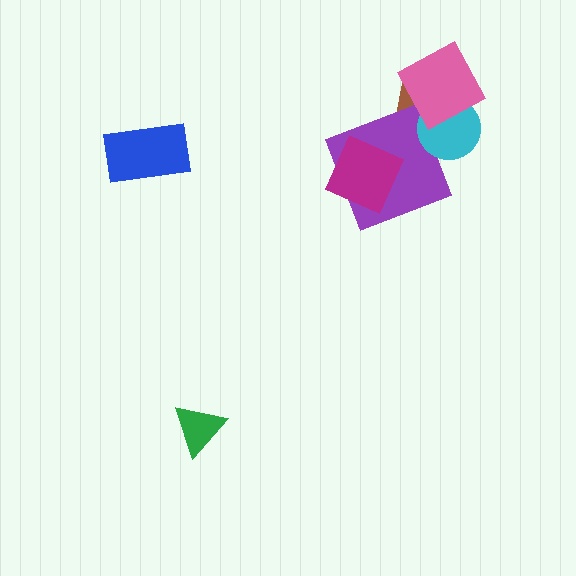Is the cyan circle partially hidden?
Yes, it is partially covered by another shape.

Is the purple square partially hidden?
Yes, it is partially covered by another shape.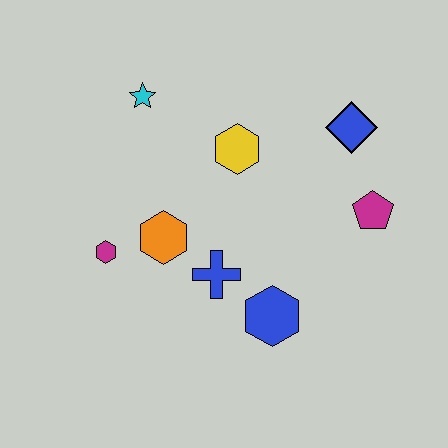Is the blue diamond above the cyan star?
No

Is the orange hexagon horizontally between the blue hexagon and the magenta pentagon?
No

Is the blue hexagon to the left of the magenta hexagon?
No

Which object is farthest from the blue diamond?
The magenta hexagon is farthest from the blue diamond.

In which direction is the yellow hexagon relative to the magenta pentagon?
The yellow hexagon is to the left of the magenta pentagon.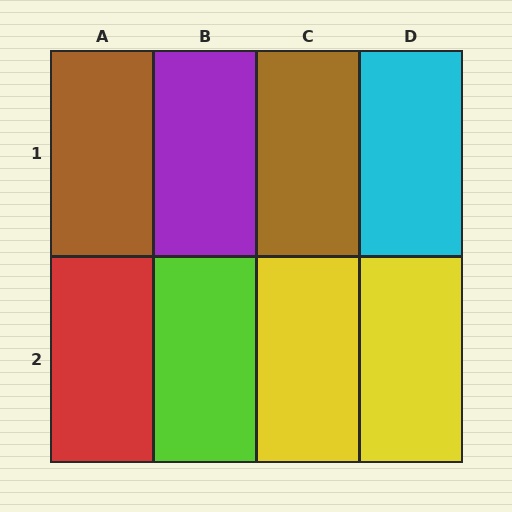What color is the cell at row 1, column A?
Brown.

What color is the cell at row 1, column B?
Purple.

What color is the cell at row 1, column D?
Cyan.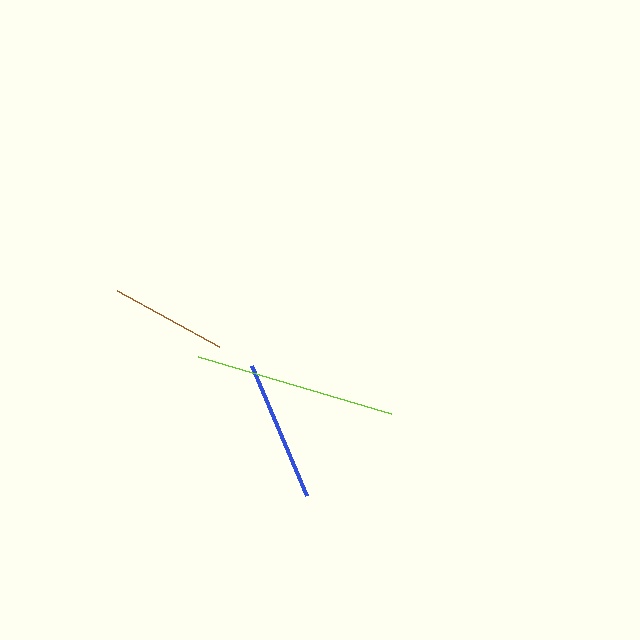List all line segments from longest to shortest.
From longest to shortest: lime, blue, brown.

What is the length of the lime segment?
The lime segment is approximately 201 pixels long.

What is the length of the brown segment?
The brown segment is approximately 117 pixels long.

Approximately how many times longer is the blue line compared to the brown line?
The blue line is approximately 1.2 times the length of the brown line.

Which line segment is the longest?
The lime line is the longest at approximately 201 pixels.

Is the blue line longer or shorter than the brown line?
The blue line is longer than the brown line.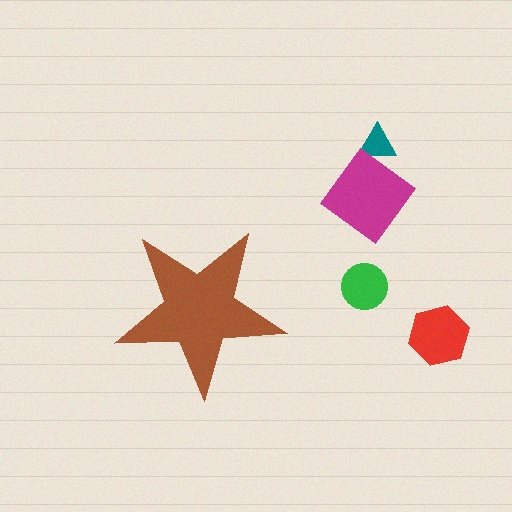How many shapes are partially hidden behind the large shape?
0 shapes are partially hidden.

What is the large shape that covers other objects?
A brown star.